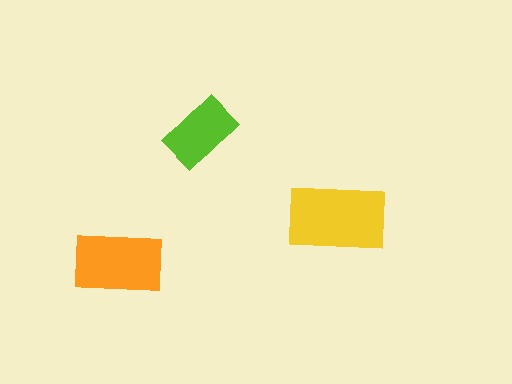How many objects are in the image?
There are 3 objects in the image.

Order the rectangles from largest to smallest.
the yellow one, the orange one, the lime one.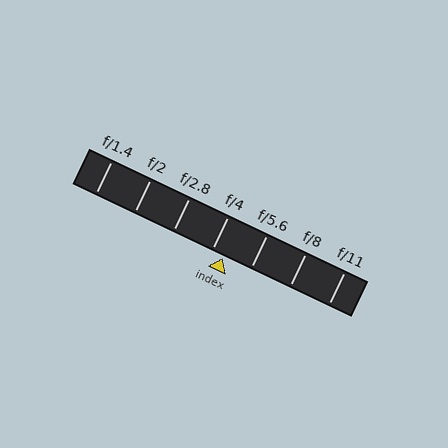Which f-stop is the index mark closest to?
The index mark is closest to f/4.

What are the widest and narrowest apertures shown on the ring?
The widest aperture shown is f/1.4 and the narrowest is f/11.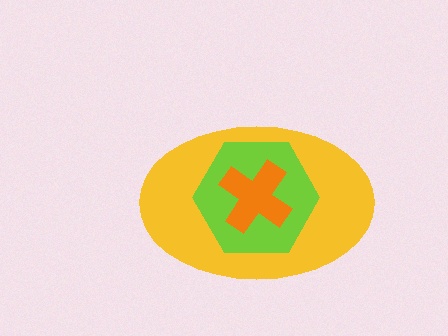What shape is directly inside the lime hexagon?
The orange cross.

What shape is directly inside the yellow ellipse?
The lime hexagon.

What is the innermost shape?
The orange cross.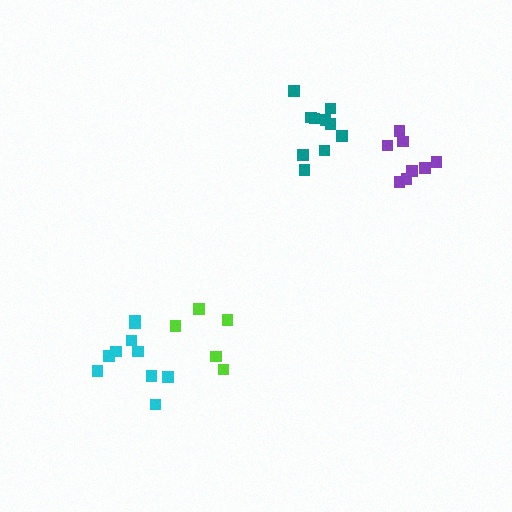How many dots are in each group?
Group 1: 5 dots, Group 2: 10 dots, Group 3: 8 dots, Group 4: 10 dots (33 total).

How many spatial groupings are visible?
There are 4 spatial groupings.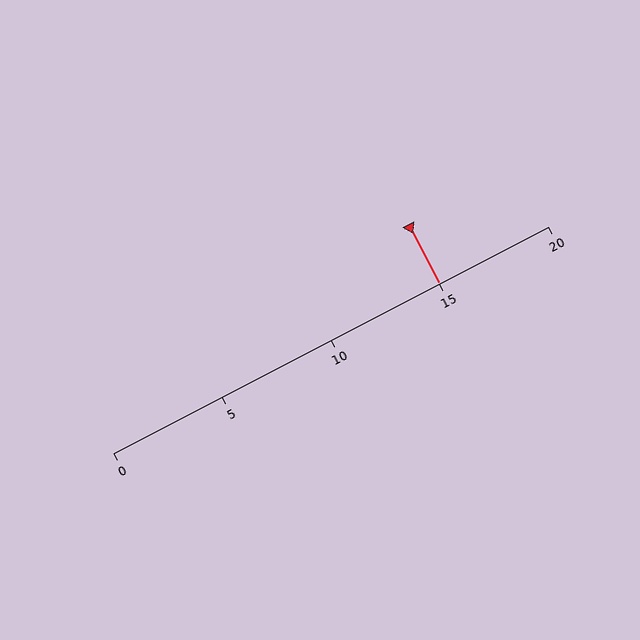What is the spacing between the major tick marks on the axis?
The major ticks are spaced 5 apart.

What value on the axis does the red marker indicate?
The marker indicates approximately 15.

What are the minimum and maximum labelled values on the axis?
The axis runs from 0 to 20.